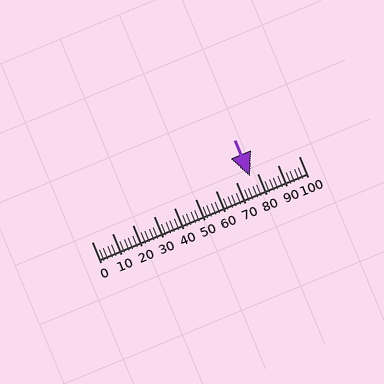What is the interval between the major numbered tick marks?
The major tick marks are spaced 10 units apart.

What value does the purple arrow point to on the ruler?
The purple arrow points to approximately 77.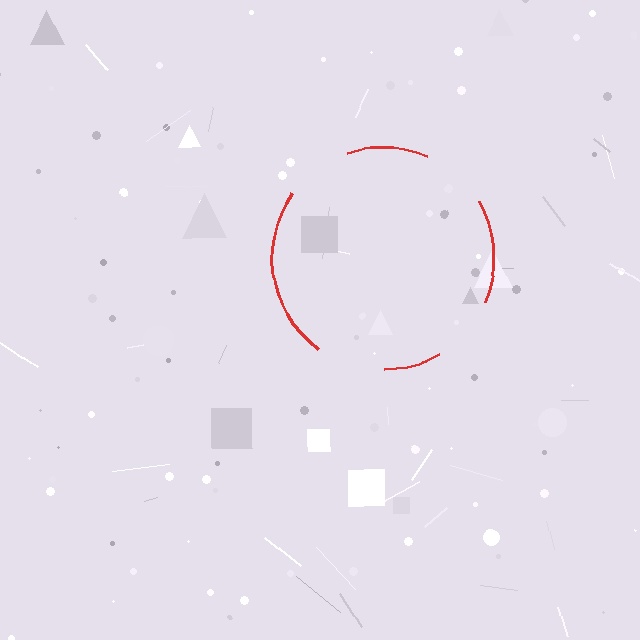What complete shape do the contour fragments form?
The contour fragments form a circle.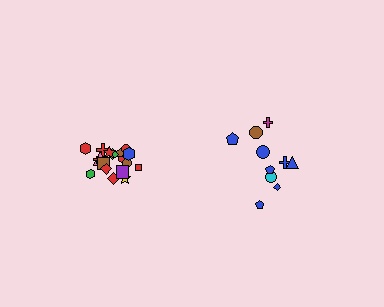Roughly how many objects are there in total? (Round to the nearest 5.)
Roughly 30 objects in total.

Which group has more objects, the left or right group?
The left group.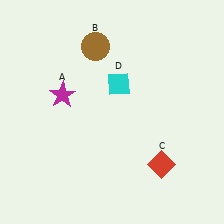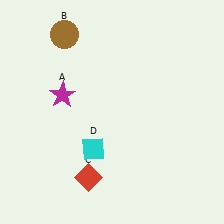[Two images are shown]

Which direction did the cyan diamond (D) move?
The cyan diamond (D) moved down.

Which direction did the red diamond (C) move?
The red diamond (C) moved left.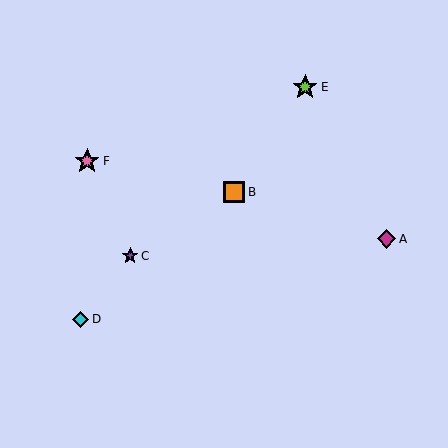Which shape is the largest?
The lime star (labeled E) is the largest.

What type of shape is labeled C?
Shape C is a purple star.